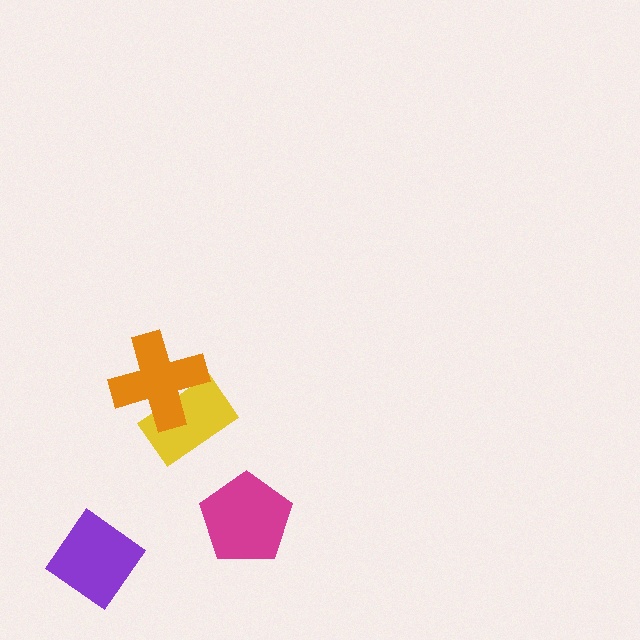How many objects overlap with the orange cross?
1 object overlaps with the orange cross.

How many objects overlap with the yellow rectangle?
1 object overlaps with the yellow rectangle.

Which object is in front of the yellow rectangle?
The orange cross is in front of the yellow rectangle.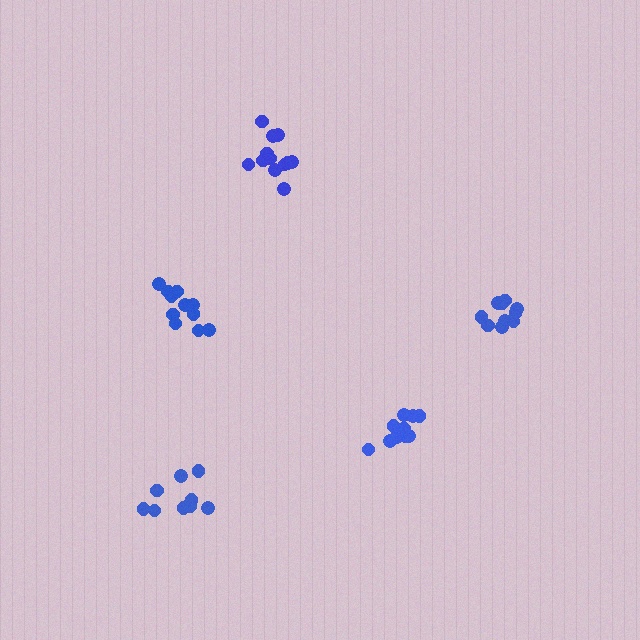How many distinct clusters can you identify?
There are 5 distinct clusters.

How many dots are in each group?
Group 1: 12 dots, Group 2: 10 dots, Group 3: 10 dots, Group 4: 10 dots, Group 5: 11 dots (53 total).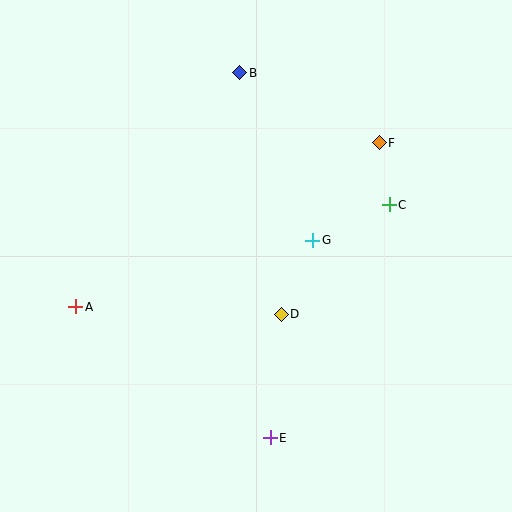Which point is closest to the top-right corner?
Point F is closest to the top-right corner.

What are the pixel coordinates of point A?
Point A is at (76, 307).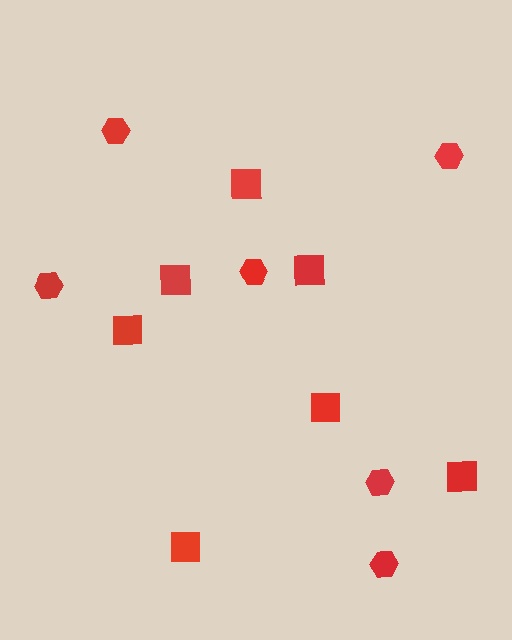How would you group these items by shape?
There are 2 groups: one group of squares (7) and one group of hexagons (6).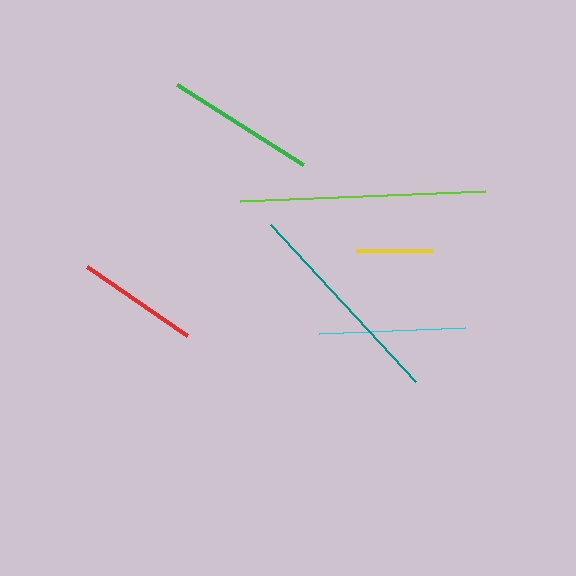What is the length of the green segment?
The green segment is approximately 149 pixels long.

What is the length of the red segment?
The red segment is approximately 121 pixels long.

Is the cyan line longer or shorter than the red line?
The cyan line is longer than the red line.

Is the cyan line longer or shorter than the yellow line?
The cyan line is longer than the yellow line.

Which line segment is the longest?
The lime line is the longest at approximately 245 pixels.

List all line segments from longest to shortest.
From longest to shortest: lime, teal, green, cyan, red, yellow.